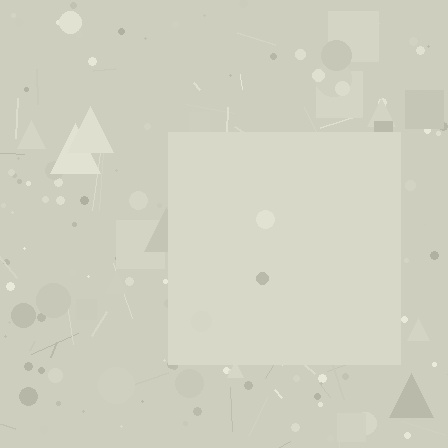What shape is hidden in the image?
A square is hidden in the image.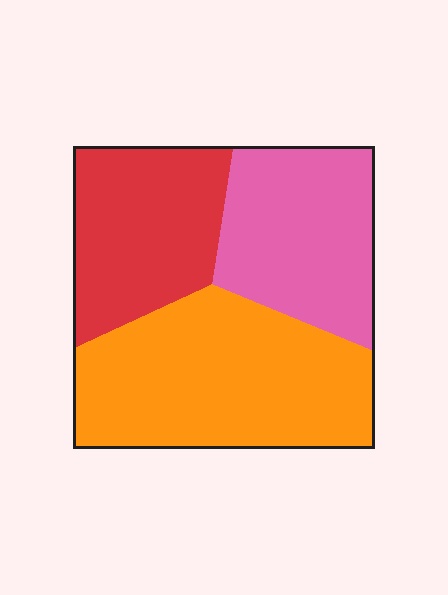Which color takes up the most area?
Orange, at roughly 45%.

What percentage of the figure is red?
Red takes up between a sixth and a third of the figure.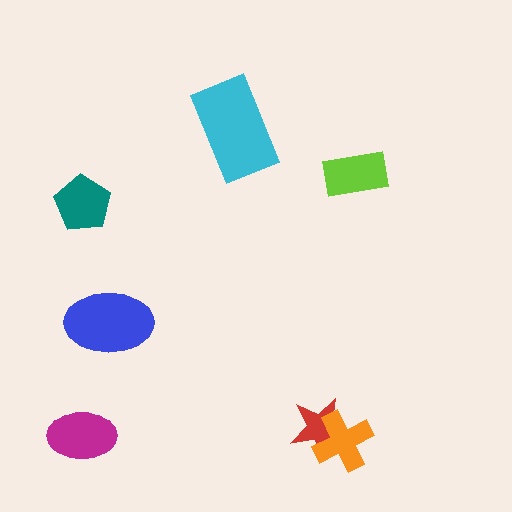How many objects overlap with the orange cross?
1 object overlaps with the orange cross.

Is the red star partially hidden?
Yes, it is partially covered by another shape.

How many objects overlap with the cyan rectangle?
0 objects overlap with the cyan rectangle.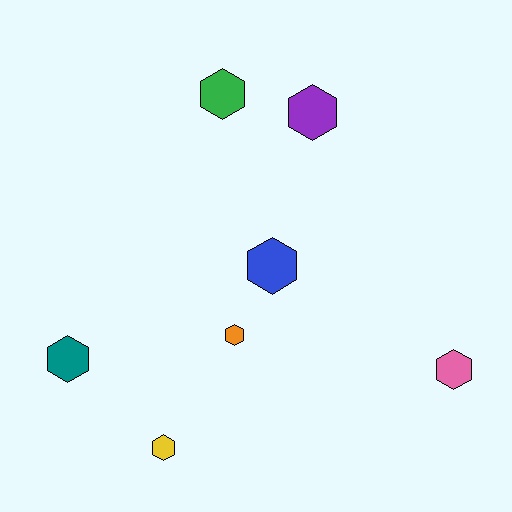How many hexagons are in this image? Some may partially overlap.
There are 7 hexagons.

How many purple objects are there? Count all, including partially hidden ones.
There is 1 purple object.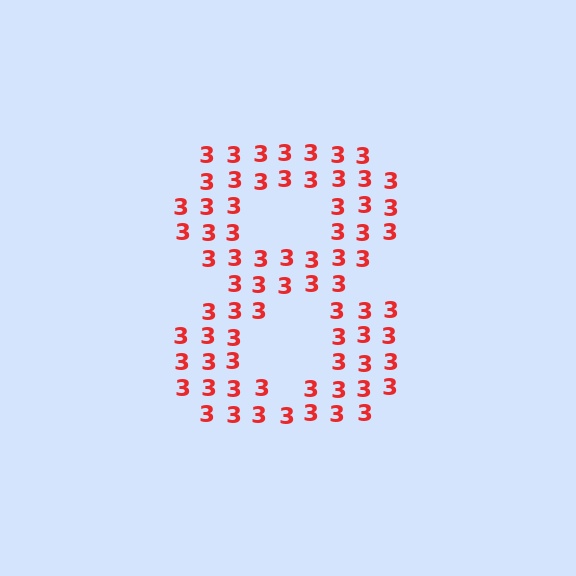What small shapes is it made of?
It is made of small digit 3's.